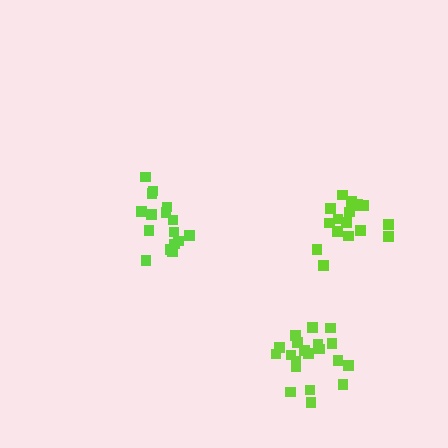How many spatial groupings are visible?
There are 3 spatial groupings.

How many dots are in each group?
Group 1: 16 dots, Group 2: 20 dots, Group 3: 17 dots (53 total).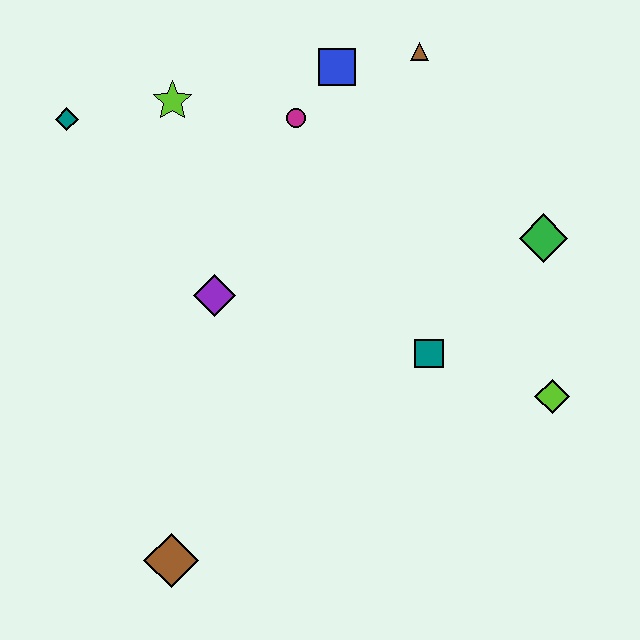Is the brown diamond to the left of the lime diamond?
Yes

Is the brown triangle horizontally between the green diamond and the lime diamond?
No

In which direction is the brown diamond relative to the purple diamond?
The brown diamond is below the purple diamond.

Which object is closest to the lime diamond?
The teal square is closest to the lime diamond.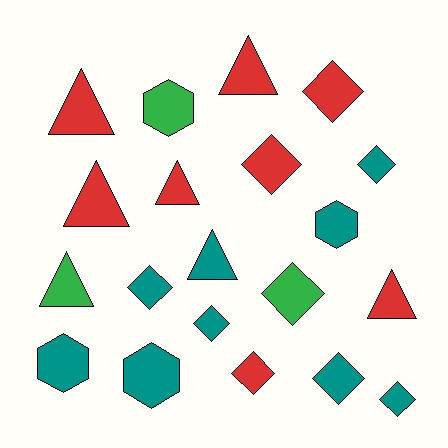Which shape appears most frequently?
Diamond, with 9 objects.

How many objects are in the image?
There are 20 objects.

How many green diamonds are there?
There is 1 green diamond.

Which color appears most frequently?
Teal, with 9 objects.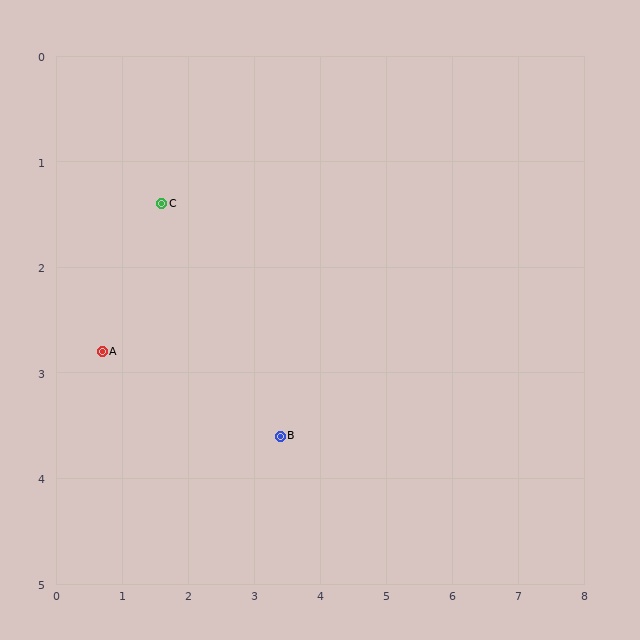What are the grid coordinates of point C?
Point C is at approximately (1.6, 1.4).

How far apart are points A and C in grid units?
Points A and C are about 1.7 grid units apart.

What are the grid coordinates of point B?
Point B is at approximately (3.4, 3.6).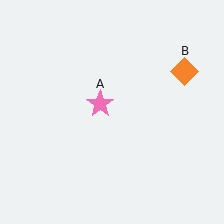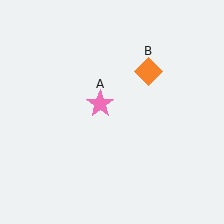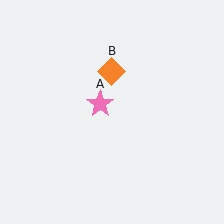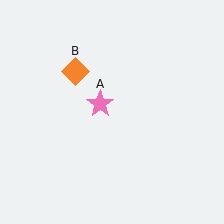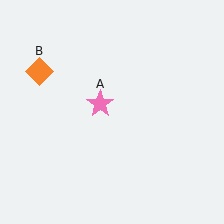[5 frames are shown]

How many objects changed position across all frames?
1 object changed position: orange diamond (object B).